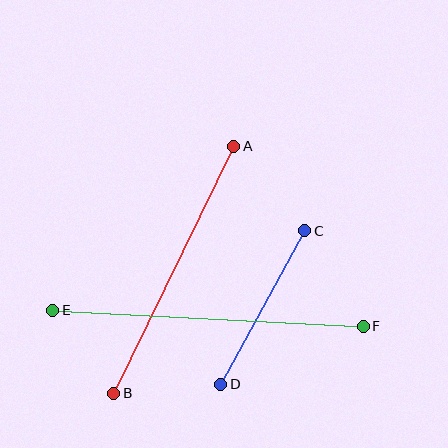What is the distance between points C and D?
The distance is approximately 175 pixels.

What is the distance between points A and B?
The distance is approximately 274 pixels.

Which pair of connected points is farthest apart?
Points E and F are farthest apart.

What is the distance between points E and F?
The distance is approximately 310 pixels.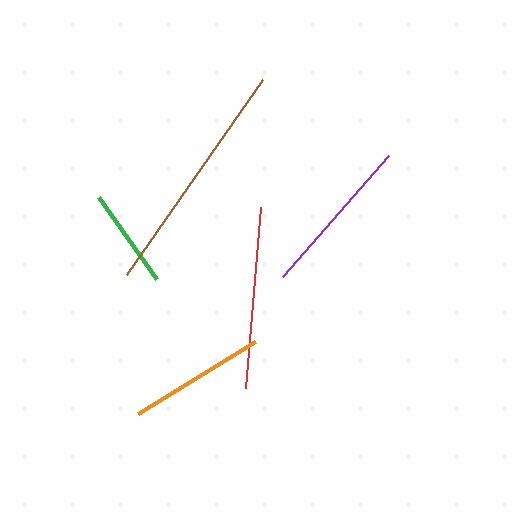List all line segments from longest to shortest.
From longest to shortest: brown, red, purple, orange, green.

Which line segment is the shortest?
The green line is the shortest at approximately 100 pixels.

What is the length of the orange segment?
The orange segment is approximately 138 pixels long.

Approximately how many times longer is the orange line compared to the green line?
The orange line is approximately 1.4 times the length of the green line.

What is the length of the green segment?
The green segment is approximately 100 pixels long.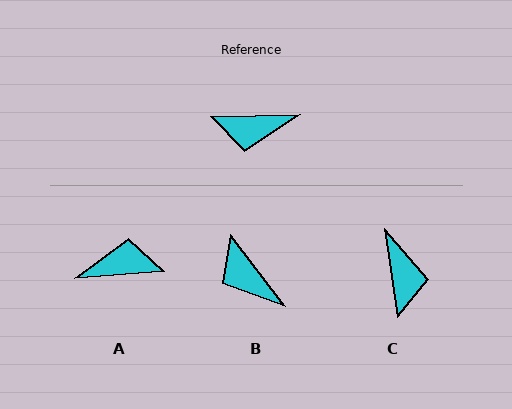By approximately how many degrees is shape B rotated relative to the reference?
Approximately 54 degrees clockwise.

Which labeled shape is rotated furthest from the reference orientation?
A, about 177 degrees away.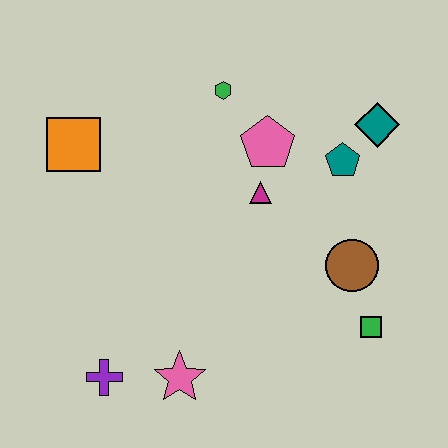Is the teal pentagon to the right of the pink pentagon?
Yes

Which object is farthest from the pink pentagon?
The purple cross is farthest from the pink pentagon.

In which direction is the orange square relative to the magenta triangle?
The orange square is to the left of the magenta triangle.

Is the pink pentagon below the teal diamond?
Yes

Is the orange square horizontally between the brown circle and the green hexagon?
No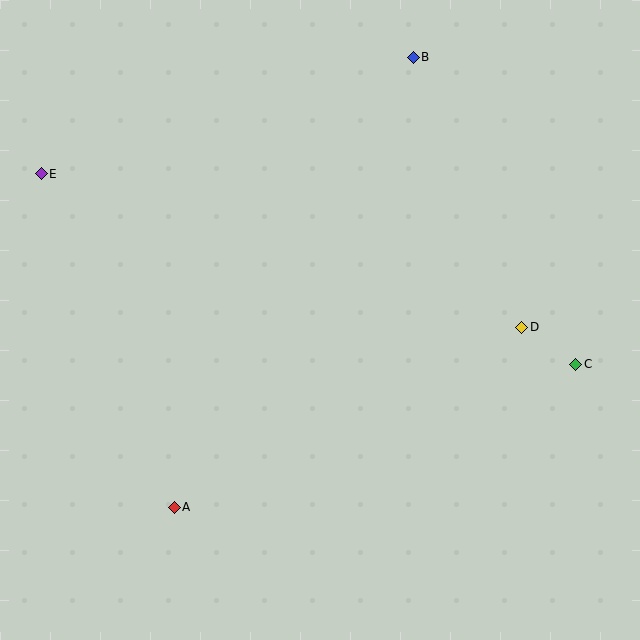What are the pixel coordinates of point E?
Point E is at (41, 174).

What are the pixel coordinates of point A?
Point A is at (174, 507).